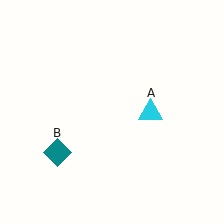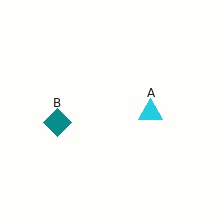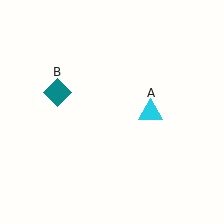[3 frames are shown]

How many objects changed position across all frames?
1 object changed position: teal diamond (object B).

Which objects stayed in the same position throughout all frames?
Cyan triangle (object A) remained stationary.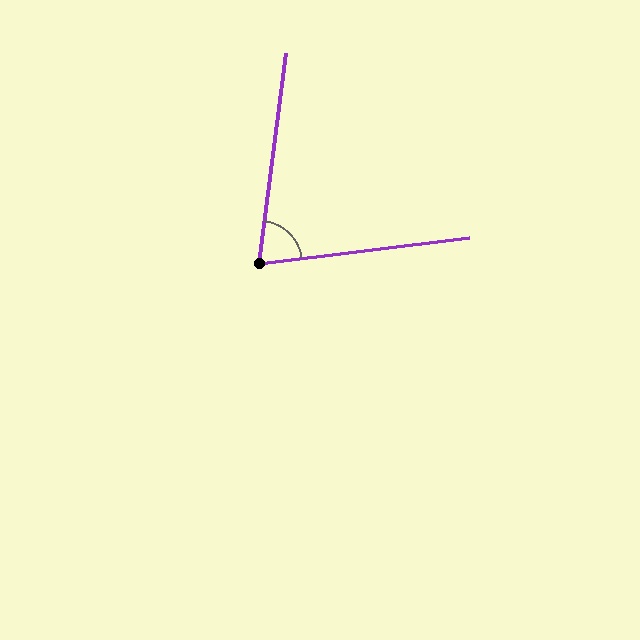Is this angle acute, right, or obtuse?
It is acute.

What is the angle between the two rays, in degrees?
Approximately 76 degrees.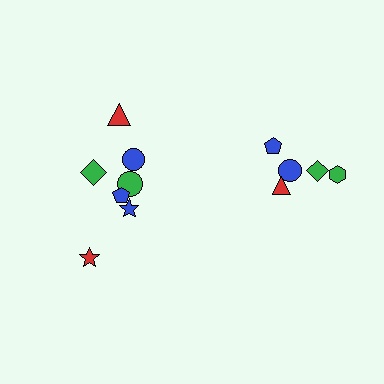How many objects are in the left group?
There are 7 objects.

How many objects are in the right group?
There are 5 objects.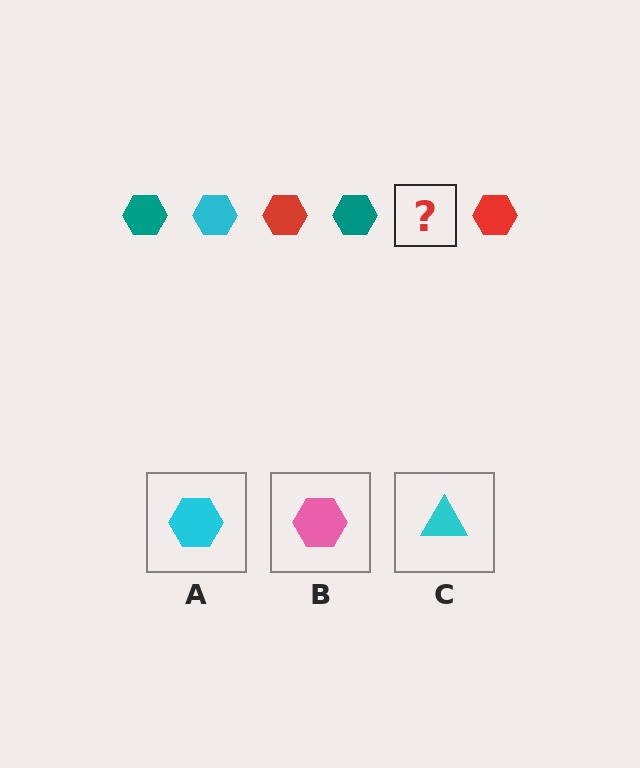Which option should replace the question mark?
Option A.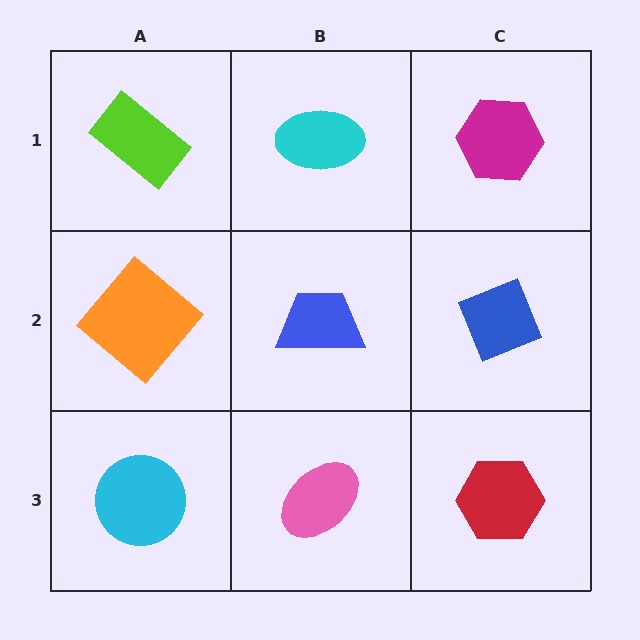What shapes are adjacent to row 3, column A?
An orange diamond (row 2, column A), a pink ellipse (row 3, column B).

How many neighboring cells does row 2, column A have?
3.